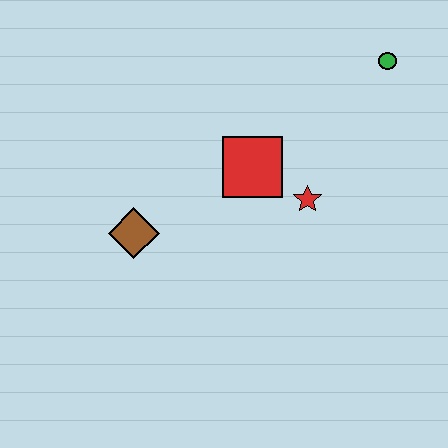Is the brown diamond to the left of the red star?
Yes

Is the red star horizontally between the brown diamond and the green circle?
Yes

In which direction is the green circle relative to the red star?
The green circle is above the red star.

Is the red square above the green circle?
No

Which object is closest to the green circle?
The red star is closest to the green circle.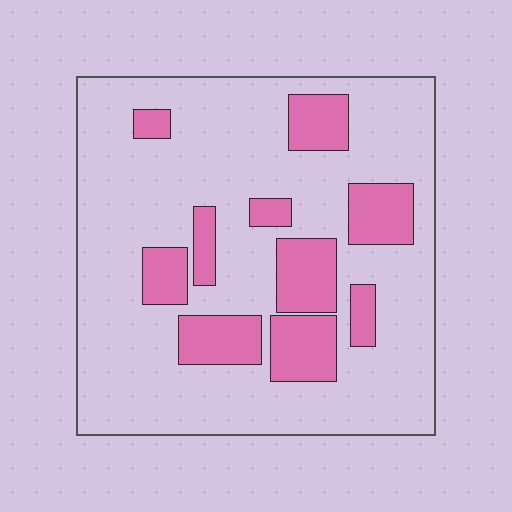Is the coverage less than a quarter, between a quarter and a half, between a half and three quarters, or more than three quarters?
Less than a quarter.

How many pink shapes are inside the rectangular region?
10.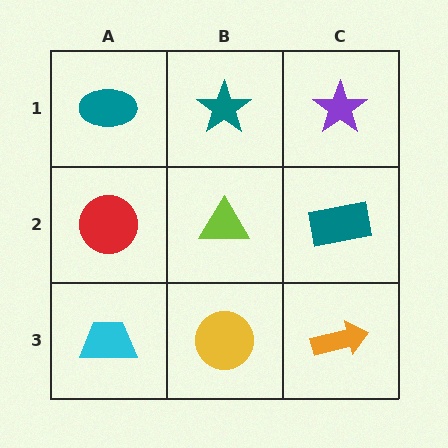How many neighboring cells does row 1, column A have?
2.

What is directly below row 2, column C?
An orange arrow.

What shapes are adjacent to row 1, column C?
A teal rectangle (row 2, column C), a teal star (row 1, column B).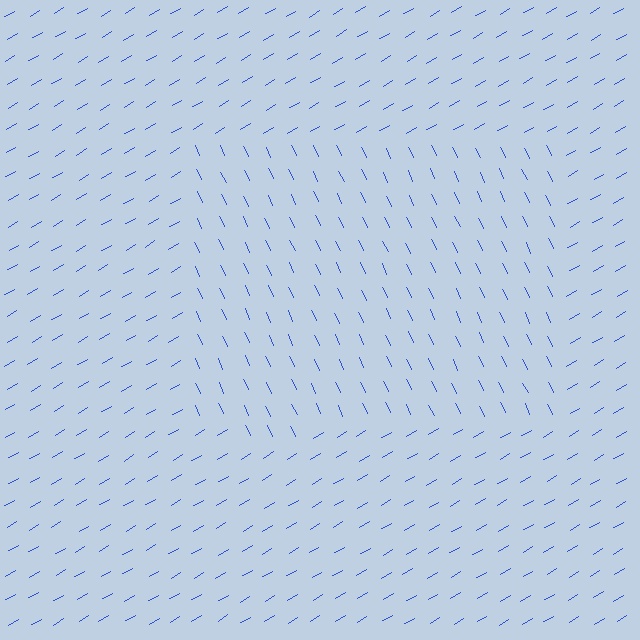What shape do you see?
I see a rectangle.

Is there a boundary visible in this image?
Yes, there is a texture boundary formed by a change in line orientation.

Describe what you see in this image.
The image is filled with small blue line segments. A rectangle region in the image has lines oriented differently from the surrounding lines, creating a visible texture boundary.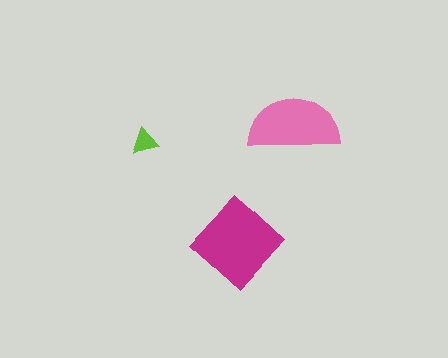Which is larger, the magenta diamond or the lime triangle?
The magenta diamond.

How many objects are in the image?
There are 3 objects in the image.